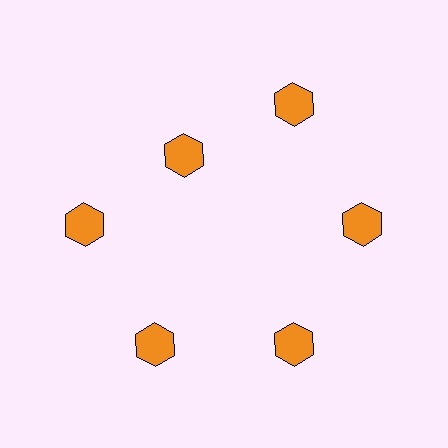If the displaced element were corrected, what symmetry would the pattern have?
It would have 6-fold rotational symmetry — the pattern would map onto itself every 60 degrees.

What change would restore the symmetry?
The symmetry would be restored by moving it outward, back onto the ring so that all 6 hexagons sit at equal angles and equal distance from the center.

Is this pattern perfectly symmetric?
No. The 6 orange hexagons are arranged in a ring, but one element near the 11 o'clock position is pulled inward toward the center, breaking the 6-fold rotational symmetry.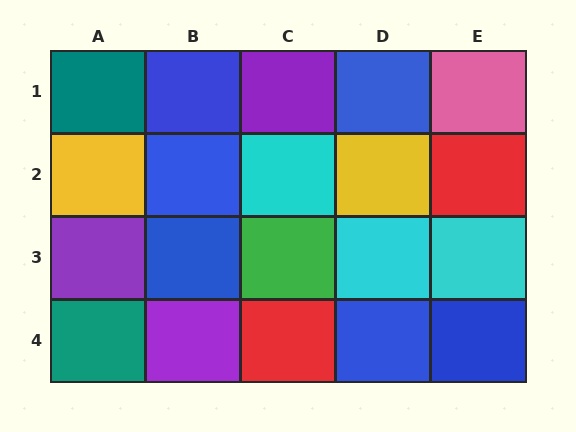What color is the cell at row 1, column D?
Blue.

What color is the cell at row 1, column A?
Teal.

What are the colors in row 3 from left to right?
Purple, blue, green, cyan, cyan.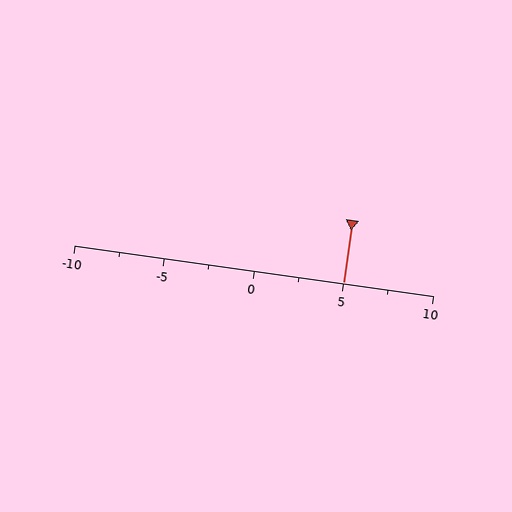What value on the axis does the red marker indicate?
The marker indicates approximately 5.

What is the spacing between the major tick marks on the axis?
The major ticks are spaced 5 apart.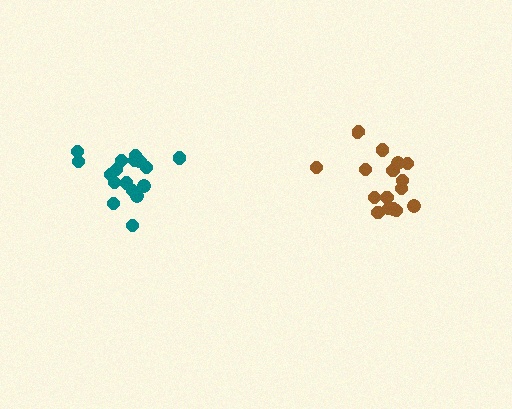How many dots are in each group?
Group 1: 16 dots, Group 2: 17 dots (33 total).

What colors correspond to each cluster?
The clusters are colored: brown, teal.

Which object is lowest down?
The brown cluster is bottommost.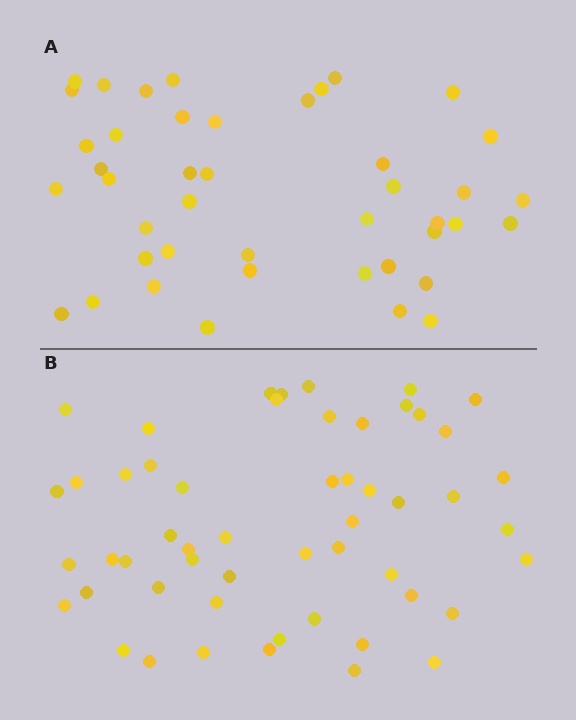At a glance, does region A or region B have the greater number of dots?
Region B (the bottom region) has more dots.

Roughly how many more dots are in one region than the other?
Region B has roughly 10 or so more dots than region A.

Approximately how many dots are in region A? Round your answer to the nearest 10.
About 40 dots. (The exact count is 43, which rounds to 40.)